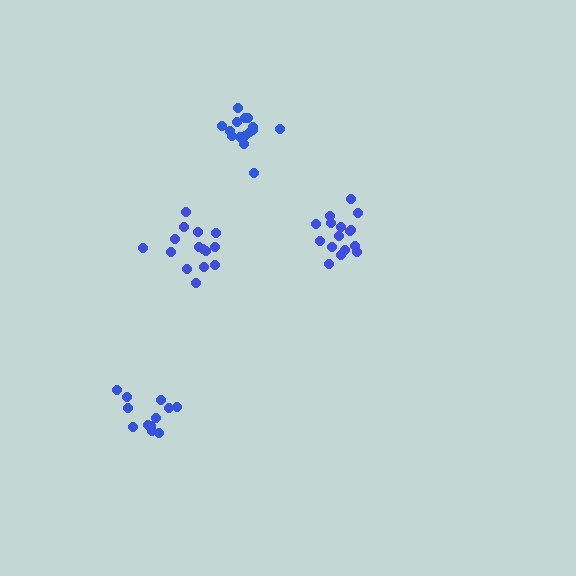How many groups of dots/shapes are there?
There are 4 groups.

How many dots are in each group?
Group 1: 16 dots, Group 2: 15 dots, Group 3: 13 dots, Group 4: 15 dots (59 total).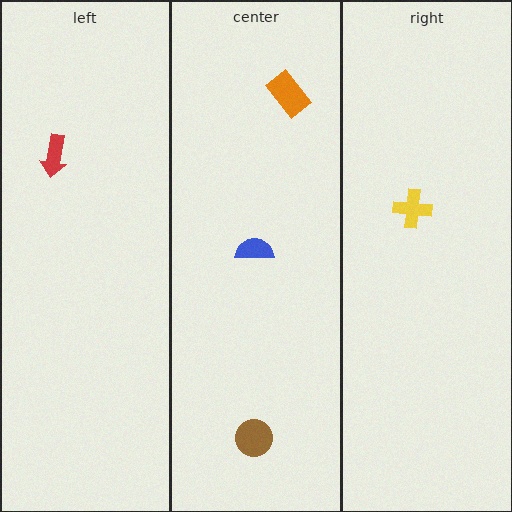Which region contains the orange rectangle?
The center region.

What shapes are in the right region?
The yellow cross.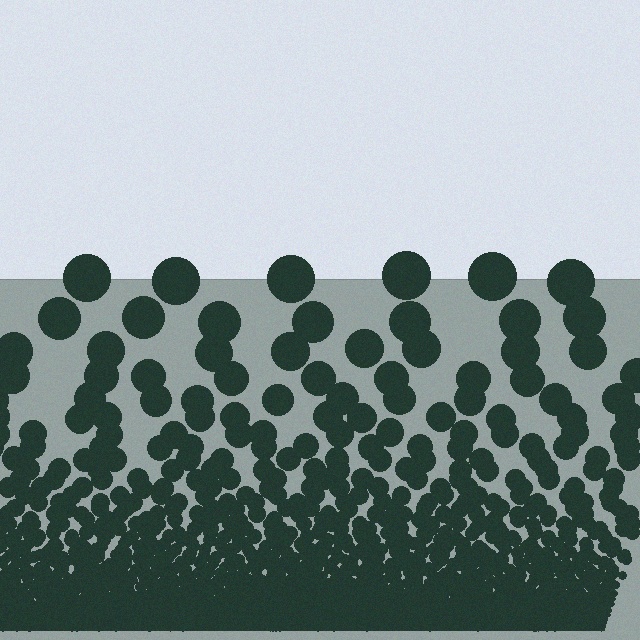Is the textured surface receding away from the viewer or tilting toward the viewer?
The surface appears to tilt toward the viewer. Texture elements get larger and sparser toward the top.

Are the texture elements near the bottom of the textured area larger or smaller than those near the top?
Smaller. The gradient is inverted — elements near the bottom are smaller and denser.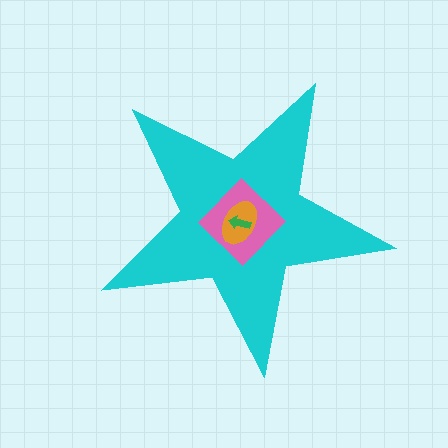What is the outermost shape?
The cyan star.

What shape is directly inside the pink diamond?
The orange ellipse.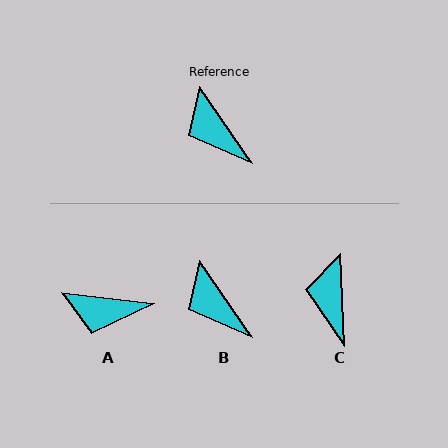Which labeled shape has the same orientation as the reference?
B.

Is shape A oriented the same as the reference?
No, it is off by about 49 degrees.